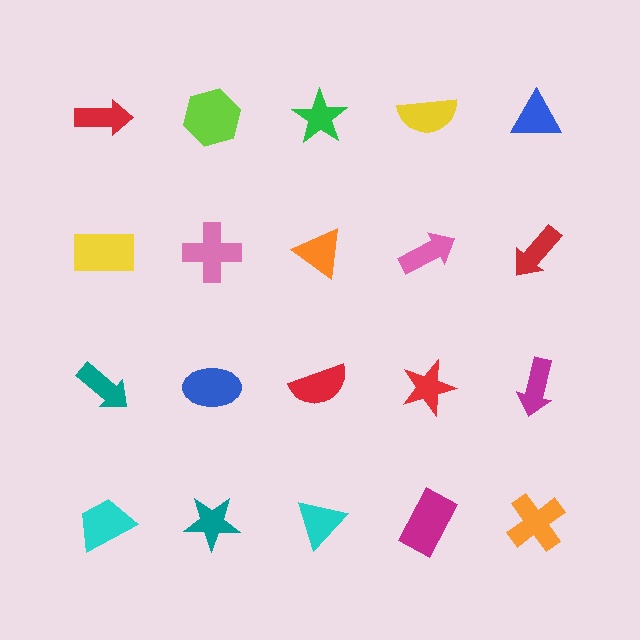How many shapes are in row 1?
5 shapes.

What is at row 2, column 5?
A red arrow.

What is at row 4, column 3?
A cyan triangle.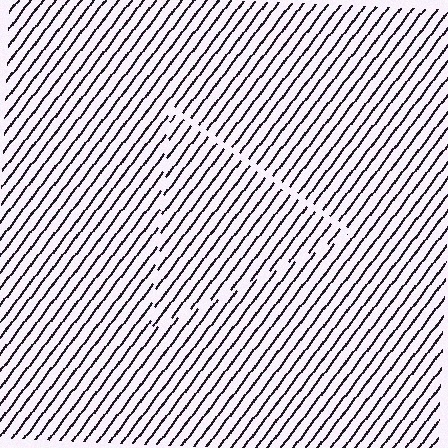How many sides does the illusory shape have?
3 sides — the line-ends trace a triangle.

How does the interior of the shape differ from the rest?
The interior of the shape contains the same grating, shifted by half a period — the contour is defined by the phase discontinuity where line-ends from the inner and outer gratings abut.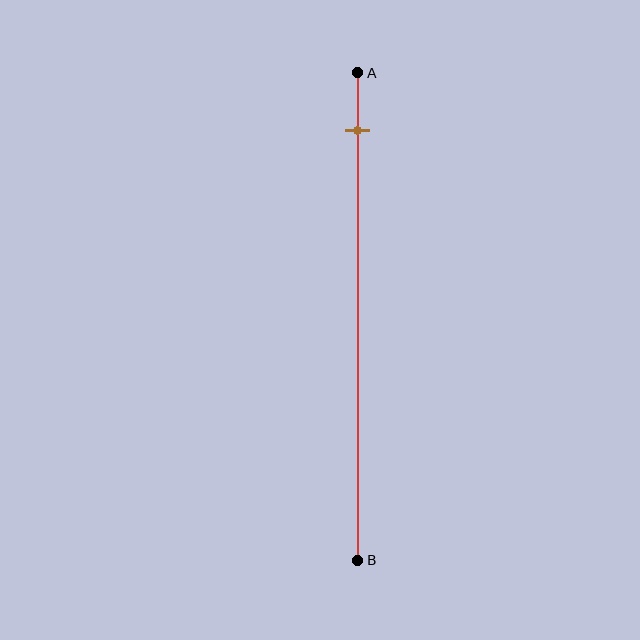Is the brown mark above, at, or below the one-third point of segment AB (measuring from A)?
The brown mark is above the one-third point of segment AB.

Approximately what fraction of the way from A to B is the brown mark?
The brown mark is approximately 10% of the way from A to B.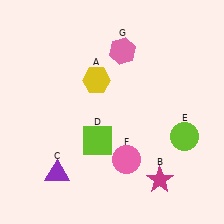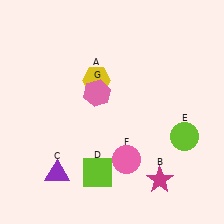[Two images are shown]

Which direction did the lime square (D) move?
The lime square (D) moved down.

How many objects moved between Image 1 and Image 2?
2 objects moved between the two images.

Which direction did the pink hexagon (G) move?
The pink hexagon (G) moved down.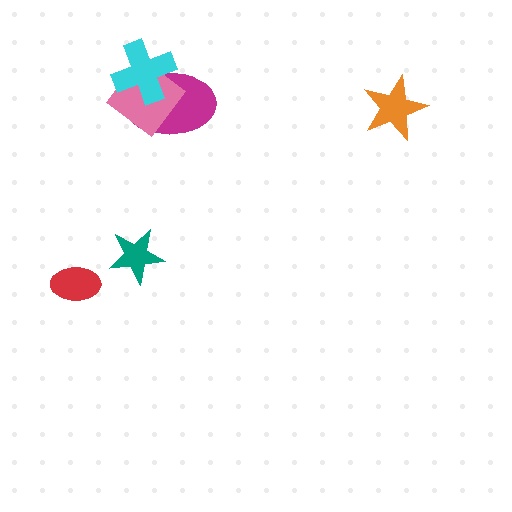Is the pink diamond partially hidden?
Yes, it is partially covered by another shape.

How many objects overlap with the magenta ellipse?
2 objects overlap with the magenta ellipse.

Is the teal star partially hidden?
No, no other shape covers it.